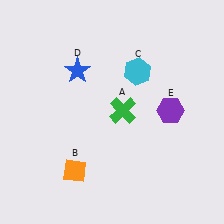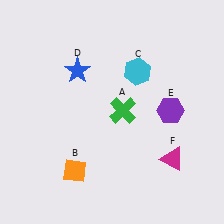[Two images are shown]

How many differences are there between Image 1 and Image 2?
There is 1 difference between the two images.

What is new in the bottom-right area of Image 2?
A magenta triangle (F) was added in the bottom-right area of Image 2.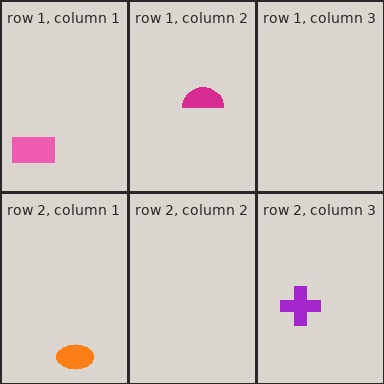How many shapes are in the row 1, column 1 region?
1.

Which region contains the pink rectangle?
The row 1, column 1 region.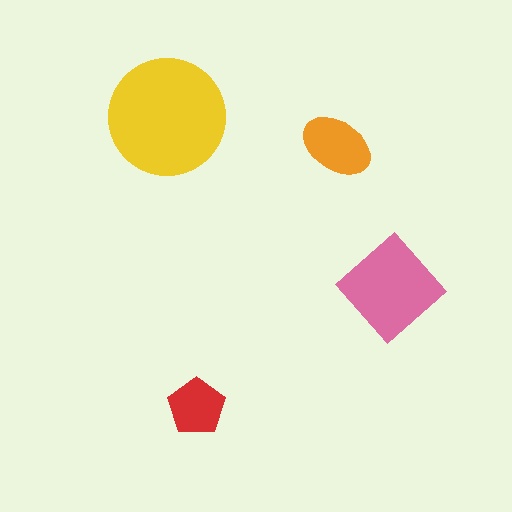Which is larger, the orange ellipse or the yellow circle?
The yellow circle.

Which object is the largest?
The yellow circle.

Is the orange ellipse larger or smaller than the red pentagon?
Larger.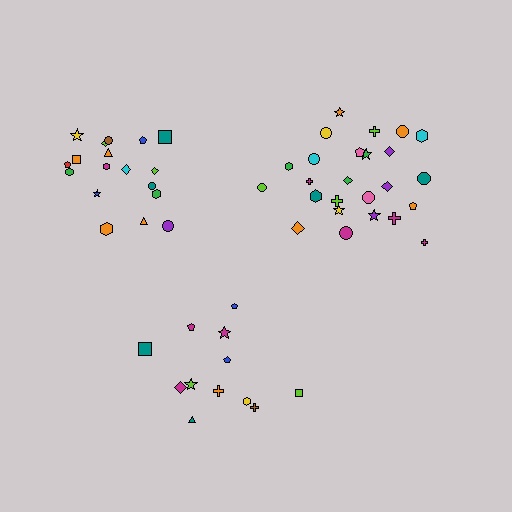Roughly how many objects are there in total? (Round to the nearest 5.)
Roughly 55 objects in total.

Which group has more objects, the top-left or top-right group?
The top-right group.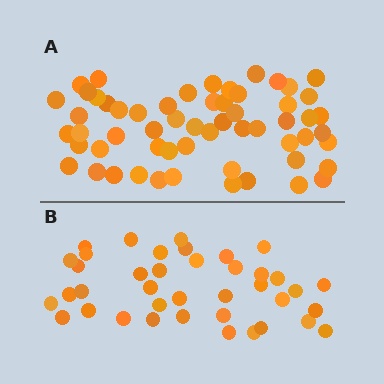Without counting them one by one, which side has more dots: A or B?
Region A (the top region) has more dots.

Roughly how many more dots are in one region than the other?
Region A has approximately 20 more dots than region B.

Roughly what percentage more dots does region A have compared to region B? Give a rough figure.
About 50% more.